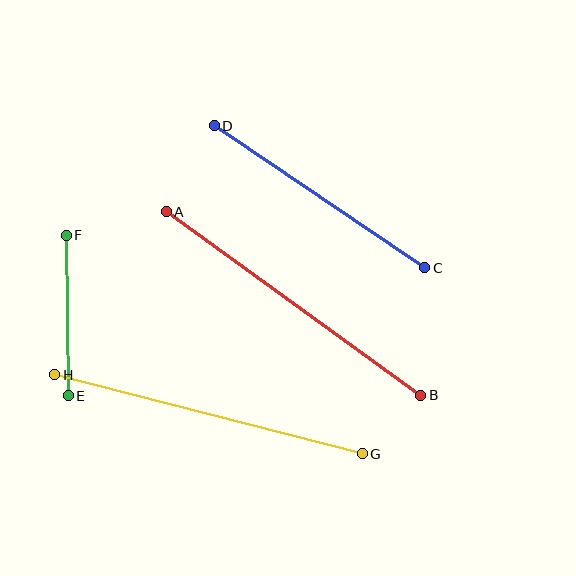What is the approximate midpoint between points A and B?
The midpoint is at approximately (293, 303) pixels.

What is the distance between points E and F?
The distance is approximately 160 pixels.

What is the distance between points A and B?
The distance is approximately 313 pixels.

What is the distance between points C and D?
The distance is approximately 254 pixels.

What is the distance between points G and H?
The distance is approximately 318 pixels.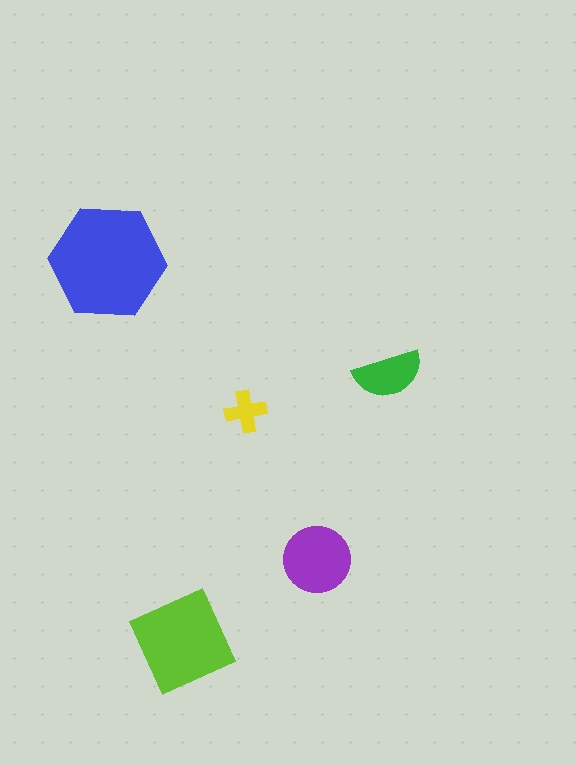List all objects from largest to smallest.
The blue hexagon, the lime diamond, the purple circle, the green semicircle, the yellow cross.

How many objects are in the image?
There are 5 objects in the image.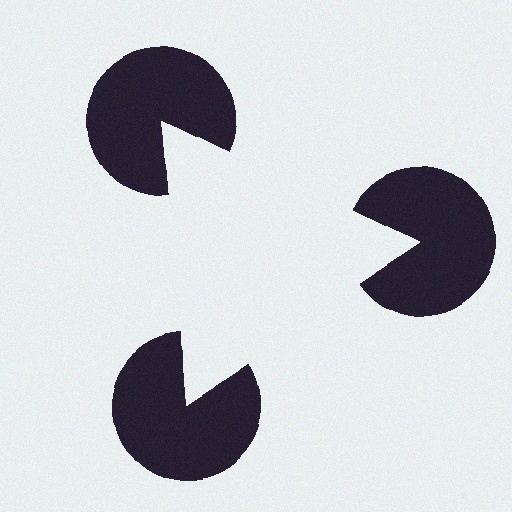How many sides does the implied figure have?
3 sides.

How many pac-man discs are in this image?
There are 3 — one at each vertex of the illusory triangle.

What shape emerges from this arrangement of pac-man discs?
An illusory triangle — its edges are inferred from the aligned wedge cuts in the pac-man discs, not physically drawn.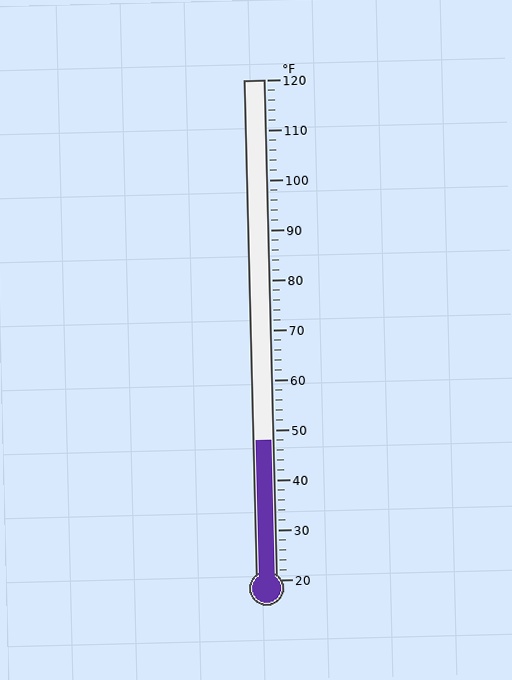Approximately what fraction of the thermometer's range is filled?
The thermometer is filled to approximately 30% of its range.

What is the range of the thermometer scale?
The thermometer scale ranges from 20°F to 120°F.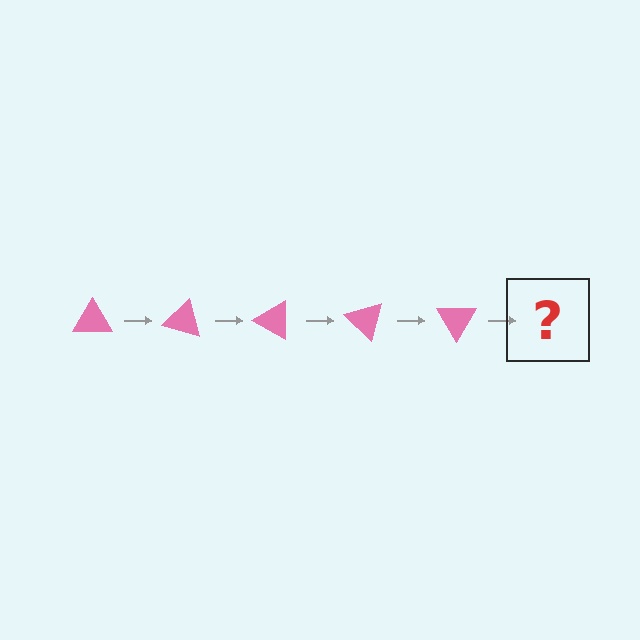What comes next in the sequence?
The next element should be a pink triangle rotated 75 degrees.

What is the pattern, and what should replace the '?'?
The pattern is that the triangle rotates 15 degrees each step. The '?' should be a pink triangle rotated 75 degrees.